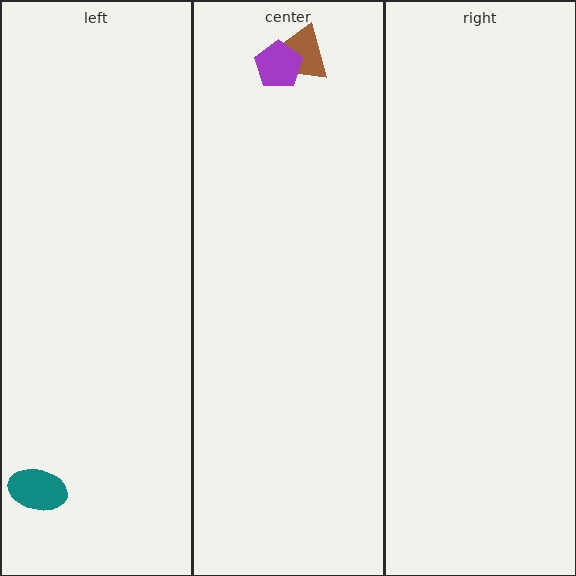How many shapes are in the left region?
1.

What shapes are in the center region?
The brown trapezoid, the purple pentagon.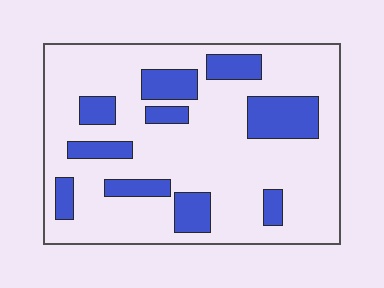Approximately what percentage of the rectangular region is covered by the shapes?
Approximately 25%.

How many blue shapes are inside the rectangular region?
10.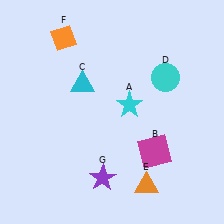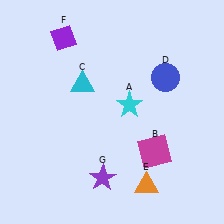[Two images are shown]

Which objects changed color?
D changed from cyan to blue. F changed from orange to purple.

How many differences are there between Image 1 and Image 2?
There are 2 differences between the two images.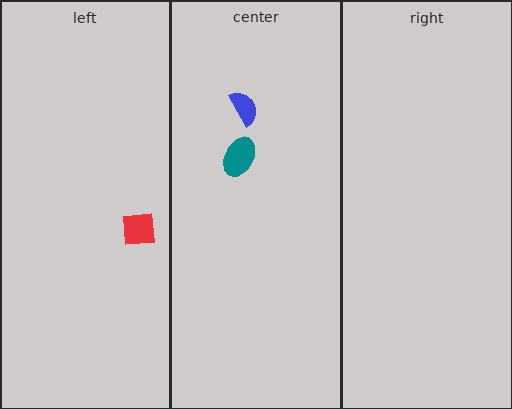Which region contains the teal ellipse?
The center region.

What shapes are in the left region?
The red square.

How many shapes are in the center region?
2.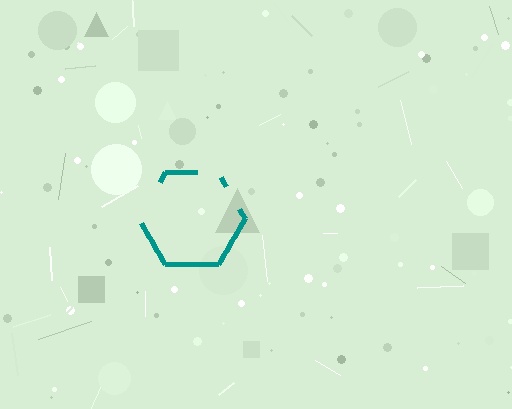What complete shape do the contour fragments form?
The contour fragments form a hexagon.